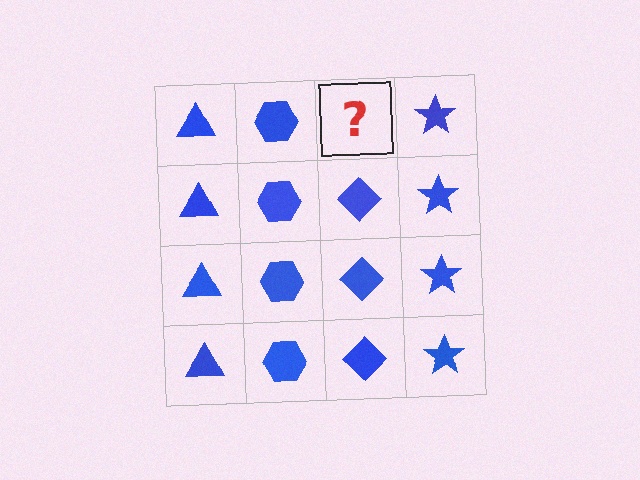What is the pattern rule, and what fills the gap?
The rule is that each column has a consistent shape. The gap should be filled with a blue diamond.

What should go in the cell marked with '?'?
The missing cell should contain a blue diamond.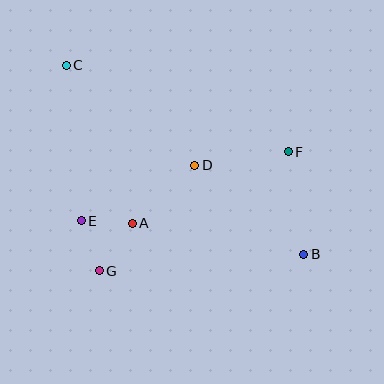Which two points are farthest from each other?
Points B and C are farthest from each other.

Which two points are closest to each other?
Points A and E are closest to each other.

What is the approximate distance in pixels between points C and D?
The distance between C and D is approximately 163 pixels.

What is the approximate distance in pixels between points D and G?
The distance between D and G is approximately 142 pixels.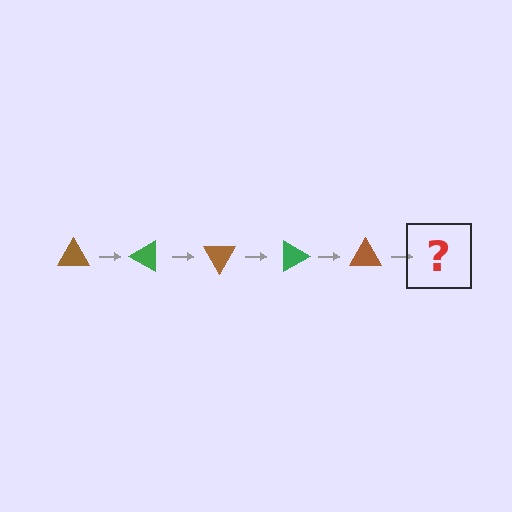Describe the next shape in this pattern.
It should be a green triangle, rotated 150 degrees from the start.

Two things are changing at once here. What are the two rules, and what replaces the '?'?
The two rules are that it rotates 30 degrees each step and the color cycles through brown and green. The '?' should be a green triangle, rotated 150 degrees from the start.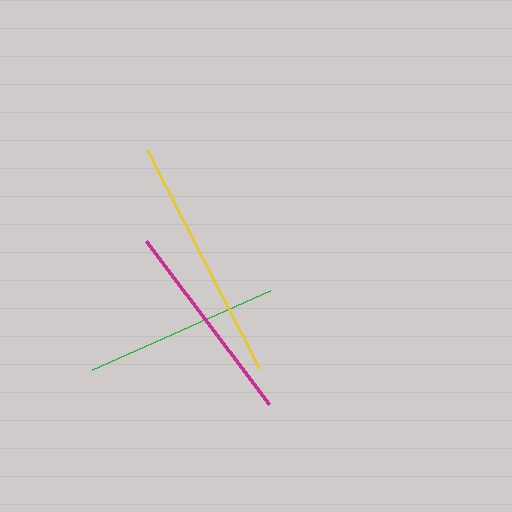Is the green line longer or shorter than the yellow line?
The yellow line is longer than the green line.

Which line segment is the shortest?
The green line is the shortest at approximately 194 pixels.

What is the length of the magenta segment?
The magenta segment is approximately 204 pixels long.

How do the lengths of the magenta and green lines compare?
The magenta and green lines are approximately the same length.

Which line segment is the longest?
The yellow line is the longest at approximately 245 pixels.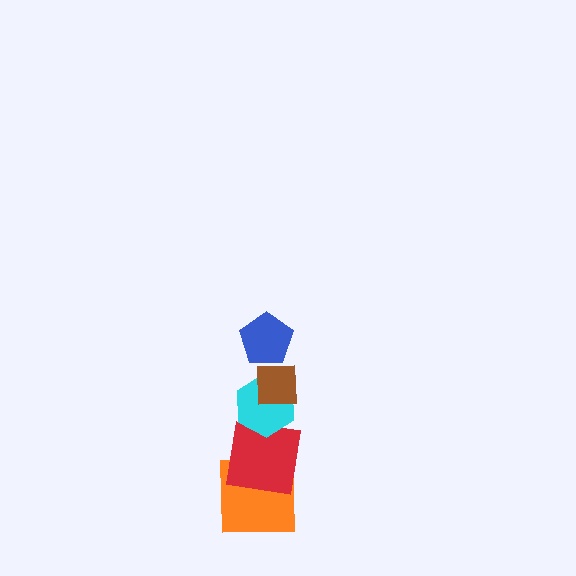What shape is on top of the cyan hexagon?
The brown square is on top of the cyan hexagon.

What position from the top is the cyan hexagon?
The cyan hexagon is 3rd from the top.